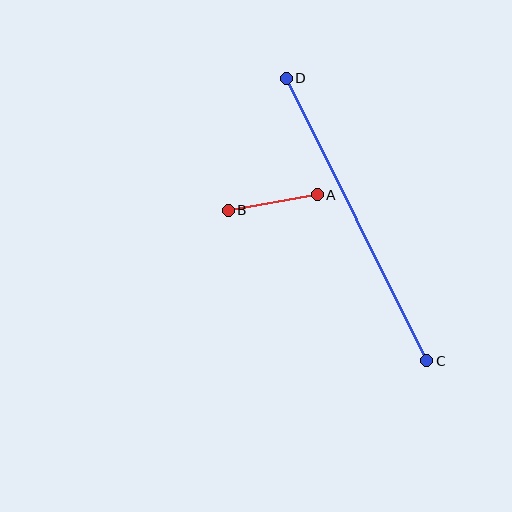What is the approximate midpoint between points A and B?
The midpoint is at approximately (273, 202) pixels.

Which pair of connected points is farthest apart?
Points C and D are farthest apart.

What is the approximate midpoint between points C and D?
The midpoint is at approximately (357, 219) pixels.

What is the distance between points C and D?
The distance is approximately 316 pixels.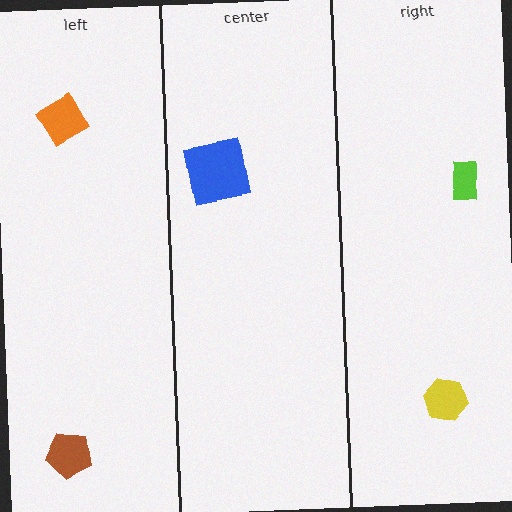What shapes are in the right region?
The lime rectangle, the yellow hexagon.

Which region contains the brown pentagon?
The left region.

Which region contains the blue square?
The center region.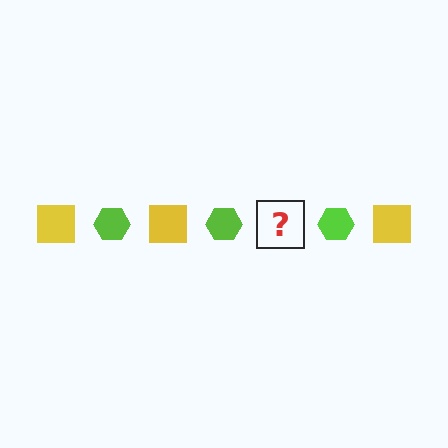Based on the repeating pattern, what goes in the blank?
The blank should be a yellow square.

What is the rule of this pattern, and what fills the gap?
The rule is that the pattern alternates between yellow square and lime hexagon. The gap should be filled with a yellow square.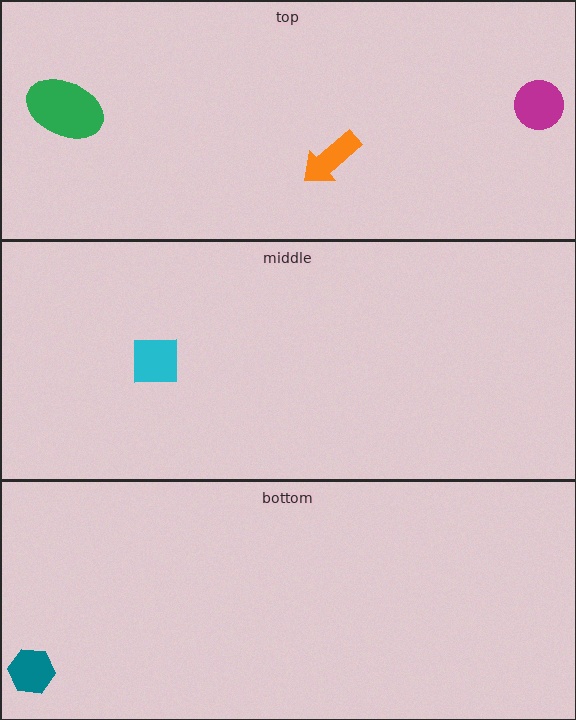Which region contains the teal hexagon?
The bottom region.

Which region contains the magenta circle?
The top region.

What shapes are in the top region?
The orange arrow, the green ellipse, the magenta circle.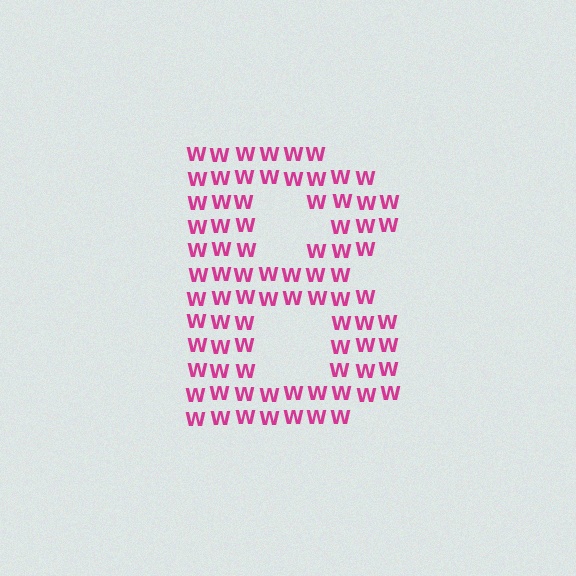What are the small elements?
The small elements are letter W's.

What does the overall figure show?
The overall figure shows the letter B.